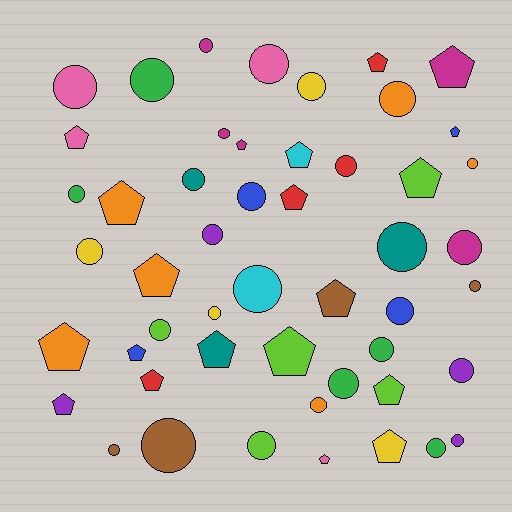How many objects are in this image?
There are 50 objects.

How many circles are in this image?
There are 30 circles.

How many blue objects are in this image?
There are 4 blue objects.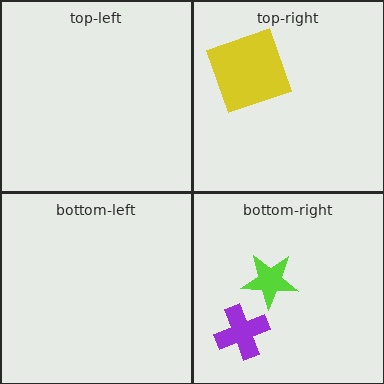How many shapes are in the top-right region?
1.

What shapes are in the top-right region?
The yellow square.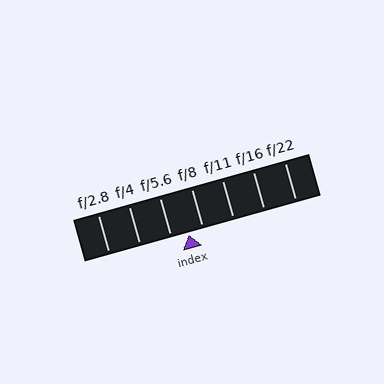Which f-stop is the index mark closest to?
The index mark is closest to f/8.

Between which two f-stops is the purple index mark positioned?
The index mark is between f/5.6 and f/8.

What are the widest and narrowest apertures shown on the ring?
The widest aperture shown is f/2.8 and the narrowest is f/22.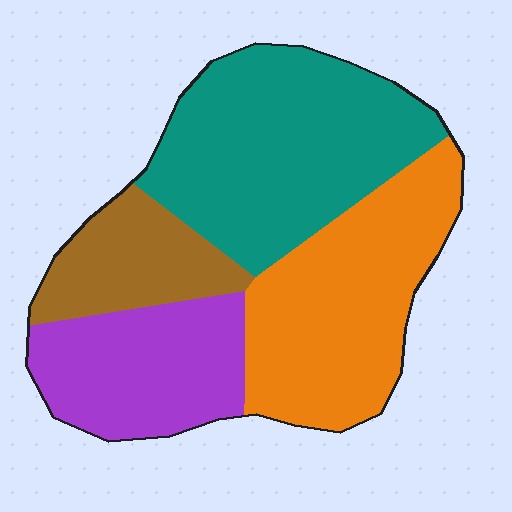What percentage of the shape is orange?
Orange takes up about one third (1/3) of the shape.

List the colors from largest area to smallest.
From largest to smallest: teal, orange, purple, brown.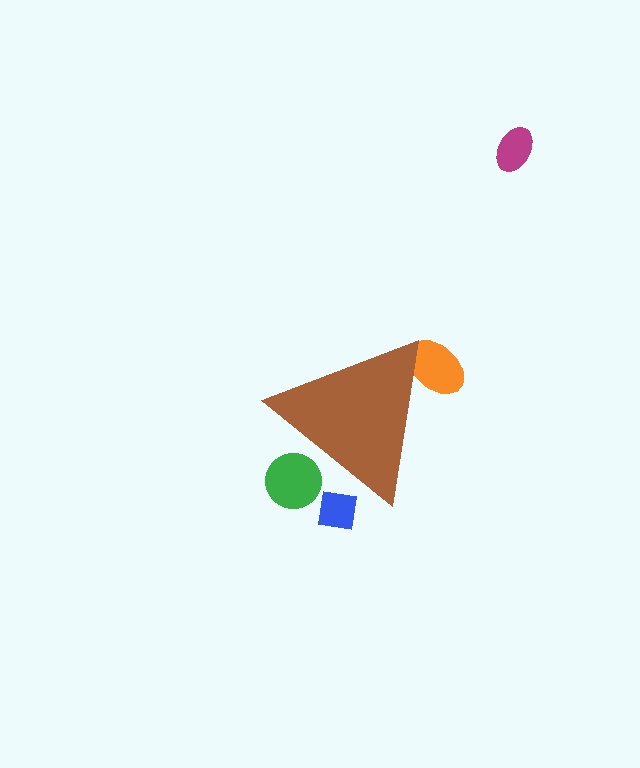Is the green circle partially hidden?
Yes, the green circle is partially hidden behind the brown triangle.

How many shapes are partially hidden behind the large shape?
3 shapes are partially hidden.